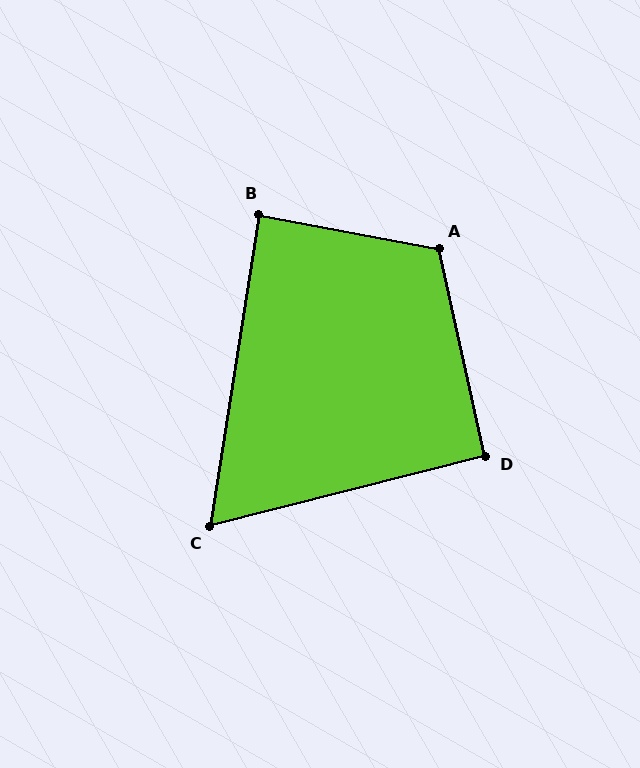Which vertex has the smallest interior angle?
C, at approximately 67 degrees.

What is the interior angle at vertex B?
Approximately 88 degrees (approximately right).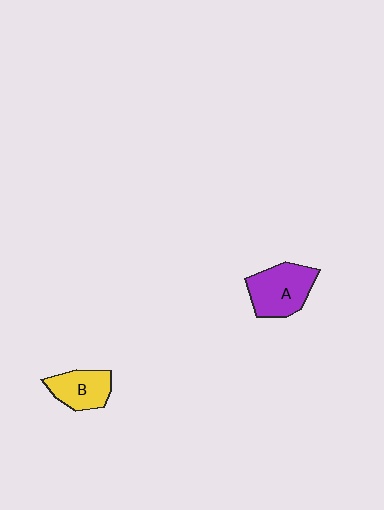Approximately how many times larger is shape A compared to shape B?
Approximately 1.4 times.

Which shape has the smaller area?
Shape B (yellow).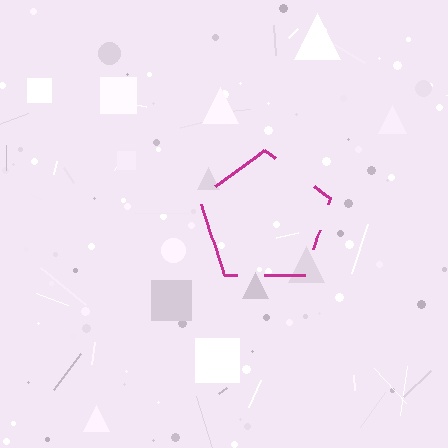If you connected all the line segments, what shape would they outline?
They would outline a pentagon.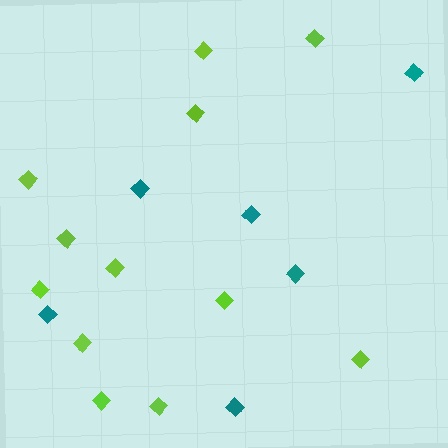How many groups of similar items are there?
There are 2 groups: one group of teal diamonds (6) and one group of lime diamonds (12).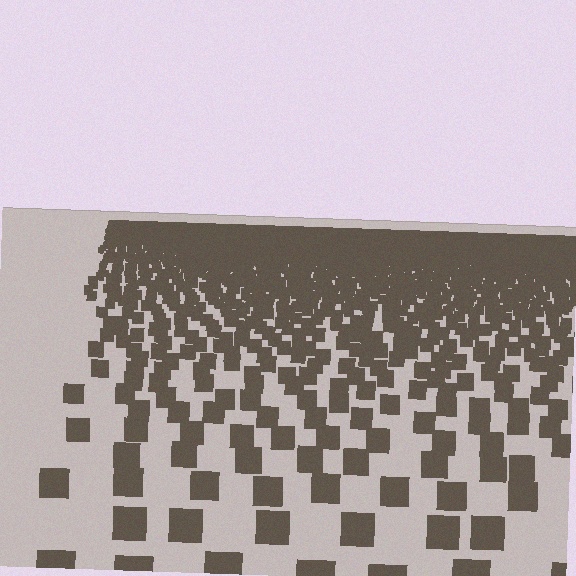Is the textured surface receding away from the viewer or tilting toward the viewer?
The surface is receding away from the viewer. Texture elements get smaller and denser toward the top.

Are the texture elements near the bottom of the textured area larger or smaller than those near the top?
Larger. Near the bottom, elements are closer to the viewer and appear at a bigger on-screen size.